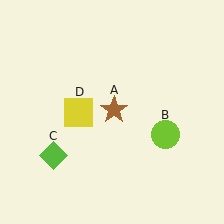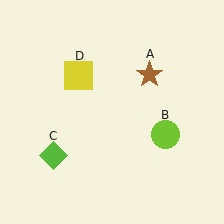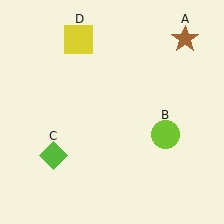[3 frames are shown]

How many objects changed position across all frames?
2 objects changed position: brown star (object A), yellow square (object D).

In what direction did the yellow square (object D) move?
The yellow square (object D) moved up.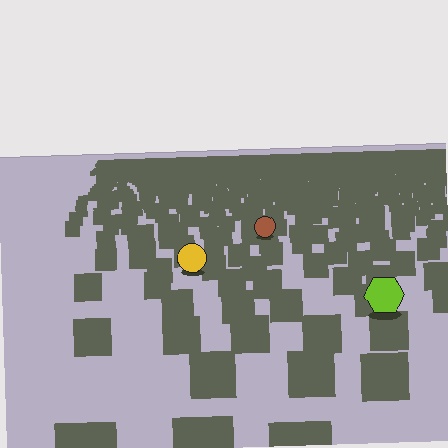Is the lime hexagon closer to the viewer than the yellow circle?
Yes. The lime hexagon is closer — you can tell from the texture gradient: the ground texture is coarser near it.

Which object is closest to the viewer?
The lime hexagon is closest. The texture marks near it are larger and more spread out.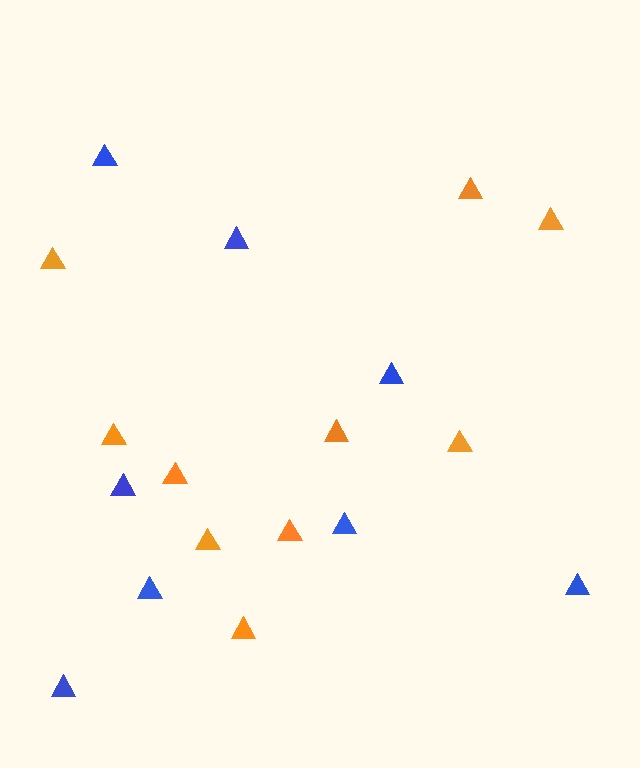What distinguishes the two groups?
There are 2 groups: one group of blue triangles (8) and one group of orange triangles (10).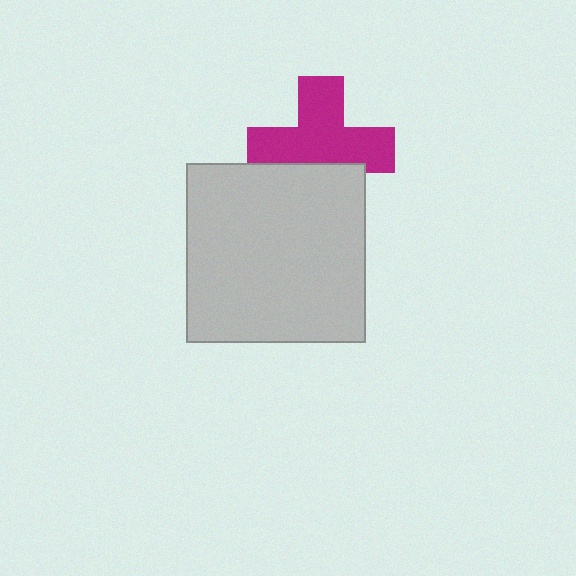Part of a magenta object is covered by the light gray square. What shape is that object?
It is a cross.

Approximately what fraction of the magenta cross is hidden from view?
Roughly 30% of the magenta cross is hidden behind the light gray square.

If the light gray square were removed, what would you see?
You would see the complete magenta cross.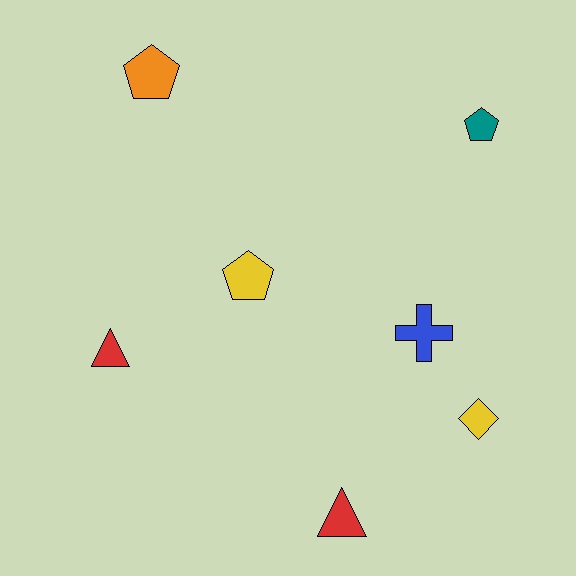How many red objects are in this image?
There are 2 red objects.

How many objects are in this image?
There are 7 objects.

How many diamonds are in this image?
There is 1 diamond.